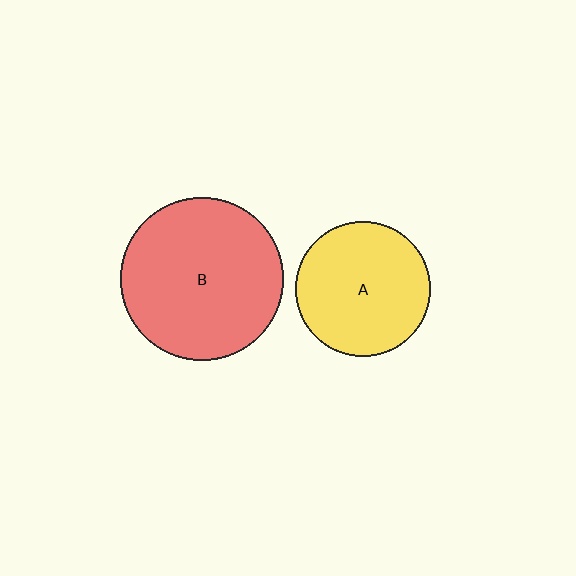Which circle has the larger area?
Circle B (red).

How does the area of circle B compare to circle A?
Approximately 1.5 times.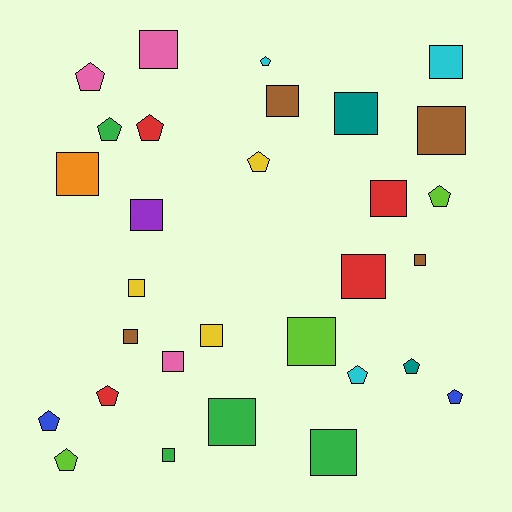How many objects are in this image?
There are 30 objects.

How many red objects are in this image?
There are 4 red objects.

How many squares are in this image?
There are 18 squares.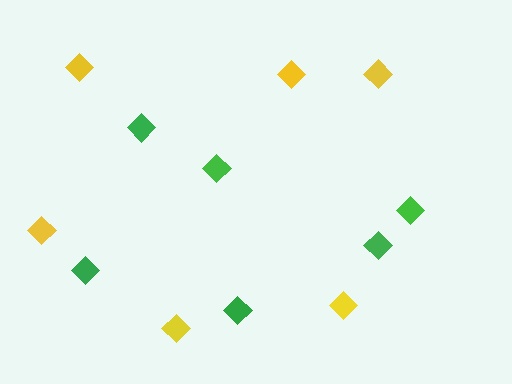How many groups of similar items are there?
There are 2 groups: one group of yellow diamonds (6) and one group of green diamonds (6).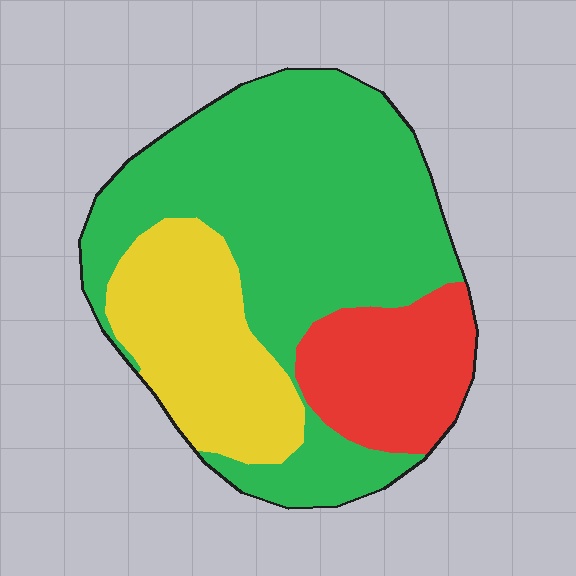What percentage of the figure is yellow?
Yellow covers 24% of the figure.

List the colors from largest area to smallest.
From largest to smallest: green, yellow, red.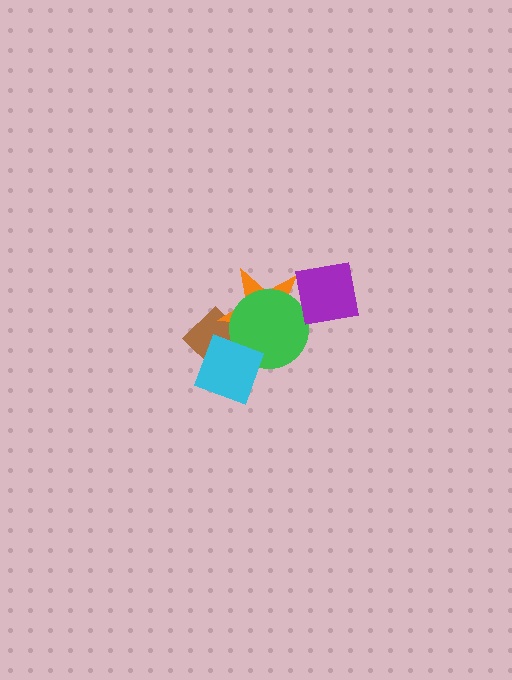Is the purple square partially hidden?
No, no other shape covers it.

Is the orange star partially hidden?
Yes, it is partially covered by another shape.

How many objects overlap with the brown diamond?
3 objects overlap with the brown diamond.